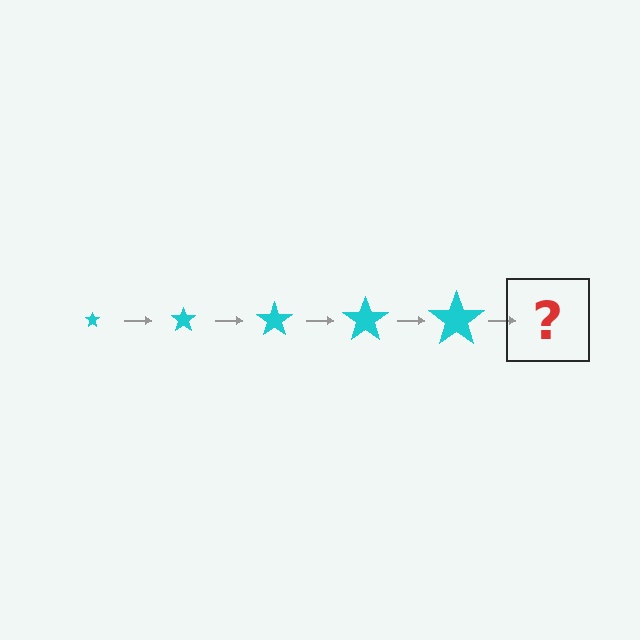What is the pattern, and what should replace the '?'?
The pattern is that the star gets progressively larger each step. The '?' should be a cyan star, larger than the previous one.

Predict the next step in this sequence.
The next step is a cyan star, larger than the previous one.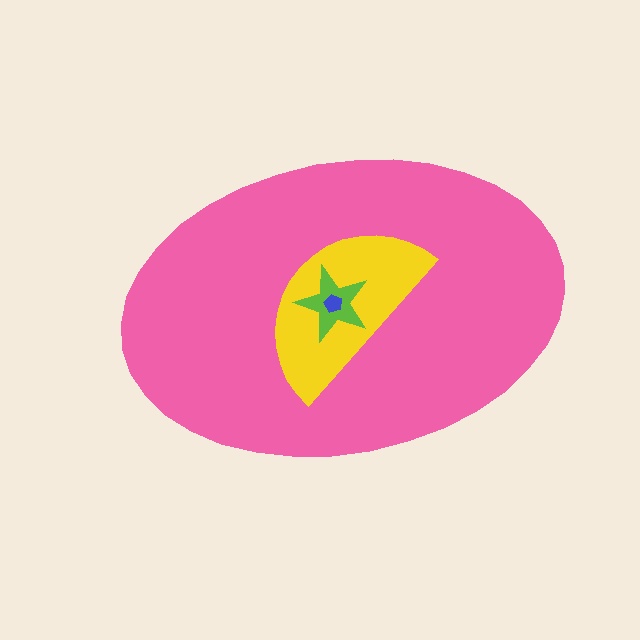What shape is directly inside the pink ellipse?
The yellow semicircle.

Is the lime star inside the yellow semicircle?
Yes.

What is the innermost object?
The blue pentagon.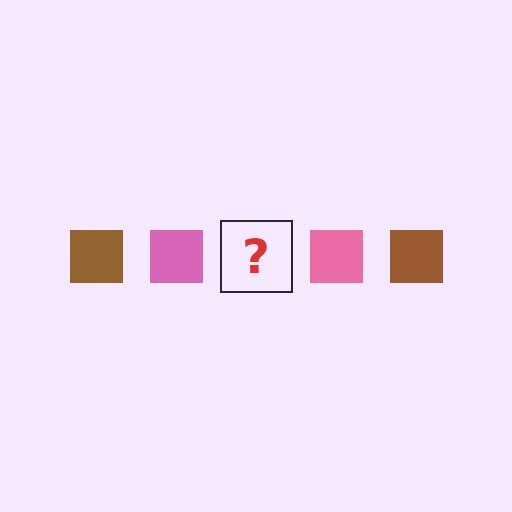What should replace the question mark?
The question mark should be replaced with a brown square.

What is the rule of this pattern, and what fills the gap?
The rule is that the pattern cycles through brown, pink squares. The gap should be filled with a brown square.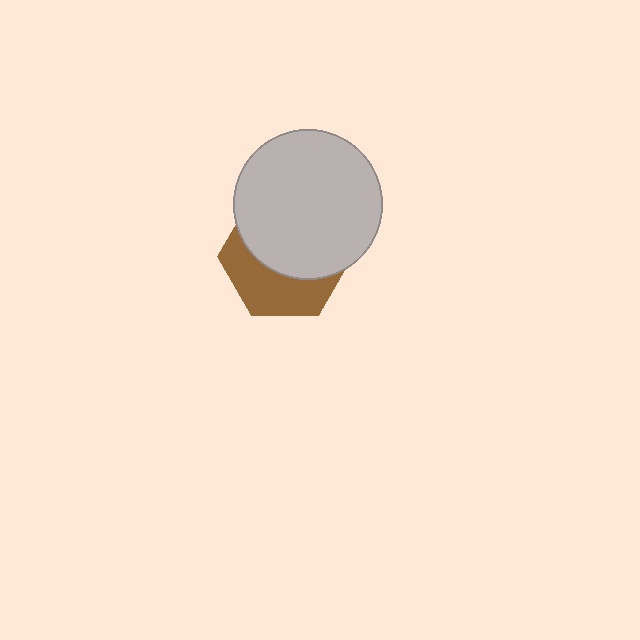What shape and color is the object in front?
The object in front is a light gray circle.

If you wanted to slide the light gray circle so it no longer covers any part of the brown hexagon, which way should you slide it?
Slide it up — that is the most direct way to separate the two shapes.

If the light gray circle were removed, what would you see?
You would see the complete brown hexagon.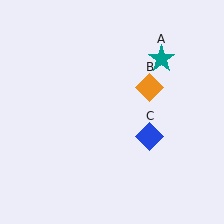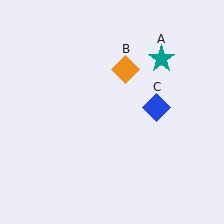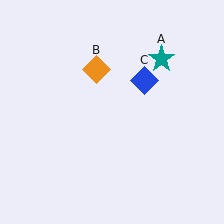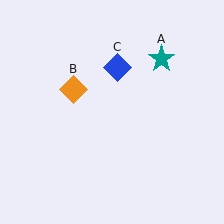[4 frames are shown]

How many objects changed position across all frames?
2 objects changed position: orange diamond (object B), blue diamond (object C).